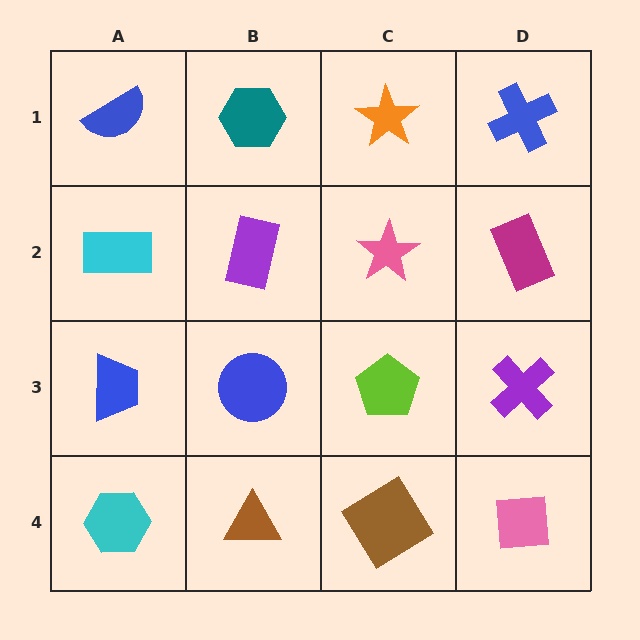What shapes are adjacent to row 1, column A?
A cyan rectangle (row 2, column A), a teal hexagon (row 1, column B).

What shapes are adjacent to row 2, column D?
A blue cross (row 1, column D), a purple cross (row 3, column D), a pink star (row 2, column C).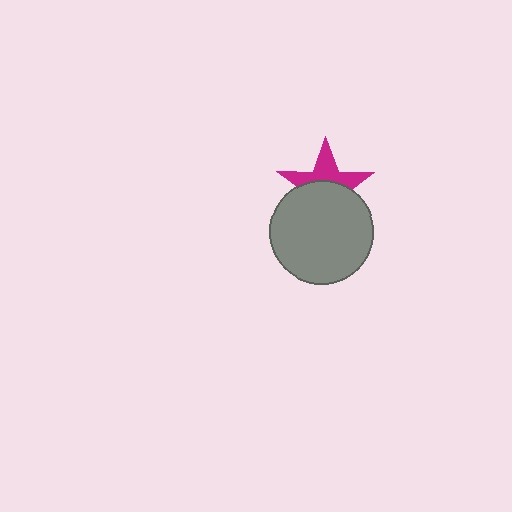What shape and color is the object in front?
The object in front is a gray circle.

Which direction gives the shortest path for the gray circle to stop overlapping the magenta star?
Moving down gives the shortest separation.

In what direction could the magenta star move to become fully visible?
The magenta star could move up. That would shift it out from behind the gray circle entirely.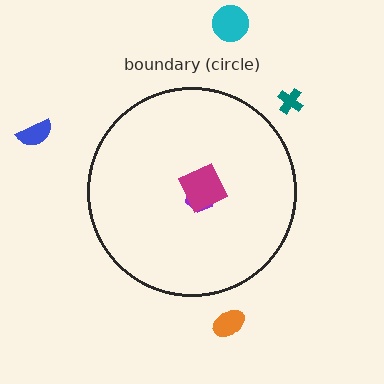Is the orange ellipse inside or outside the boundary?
Outside.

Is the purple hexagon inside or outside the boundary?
Inside.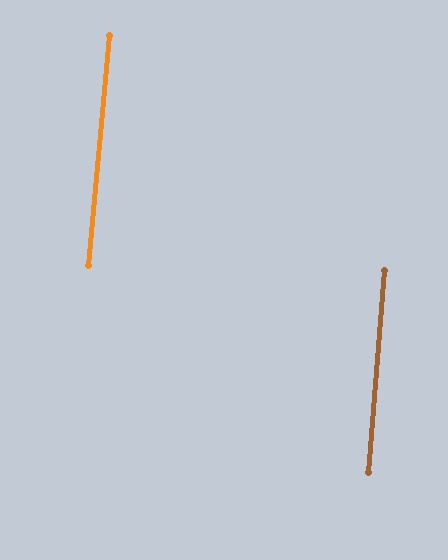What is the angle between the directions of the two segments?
Approximately 1 degree.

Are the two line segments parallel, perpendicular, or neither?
Parallel — their directions differ by only 0.7°.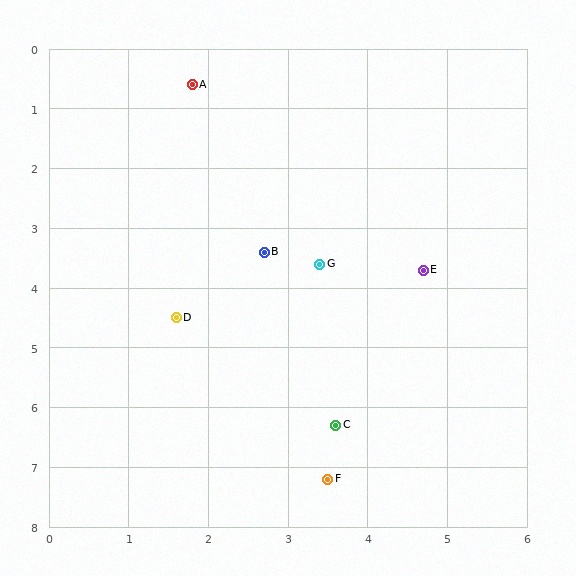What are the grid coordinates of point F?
Point F is at approximately (3.5, 7.2).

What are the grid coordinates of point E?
Point E is at approximately (4.7, 3.7).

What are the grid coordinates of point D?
Point D is at approximately (1.6, 4.5).